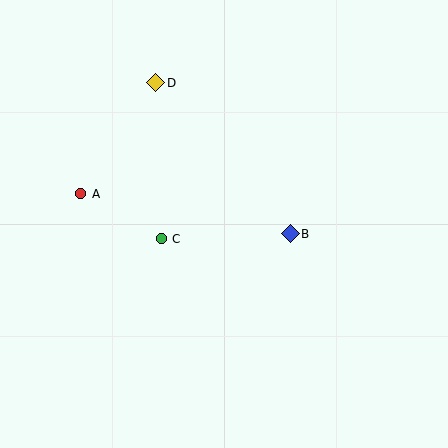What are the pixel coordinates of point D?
Point D is at (156, 83).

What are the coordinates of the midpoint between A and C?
The midpoint between A and C is at (121, 216).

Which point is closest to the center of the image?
Point C at (161, 239) is closest to the center.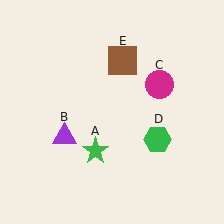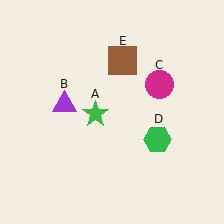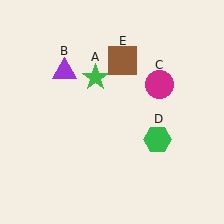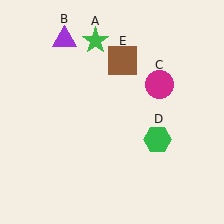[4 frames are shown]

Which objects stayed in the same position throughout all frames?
Magenta circle (object C) and green hexagon (object D) and brown square (object E) remained stationary.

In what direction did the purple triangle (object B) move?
The purple triangle (object B) moved up.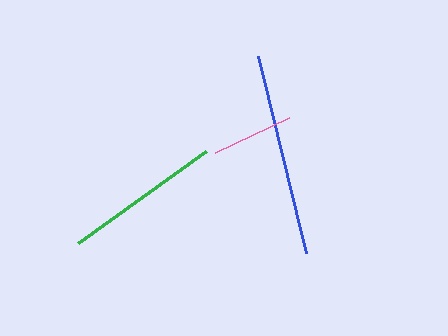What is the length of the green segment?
The green segment is approximately 157 pixels long.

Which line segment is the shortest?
The pink line is the shortest at approximately 83 pixels.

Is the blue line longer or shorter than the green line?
The blue line is longer than the green line.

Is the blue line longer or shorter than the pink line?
The blue line is longer than the pink line.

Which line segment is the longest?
The blue line is the longest at approximately 203 pixels.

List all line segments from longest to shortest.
From longest to shortest: blue, green, pink.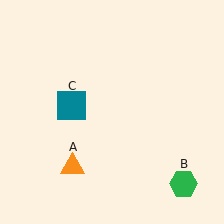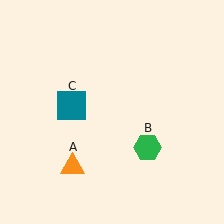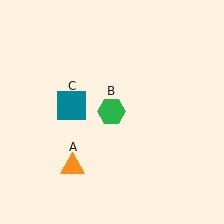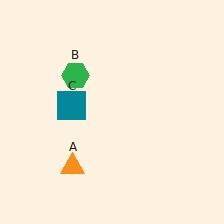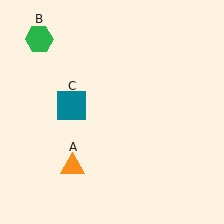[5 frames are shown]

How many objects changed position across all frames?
1 object changed position: green hexagon (object B).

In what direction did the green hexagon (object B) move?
The green hexagon (object B) moved up and to the left.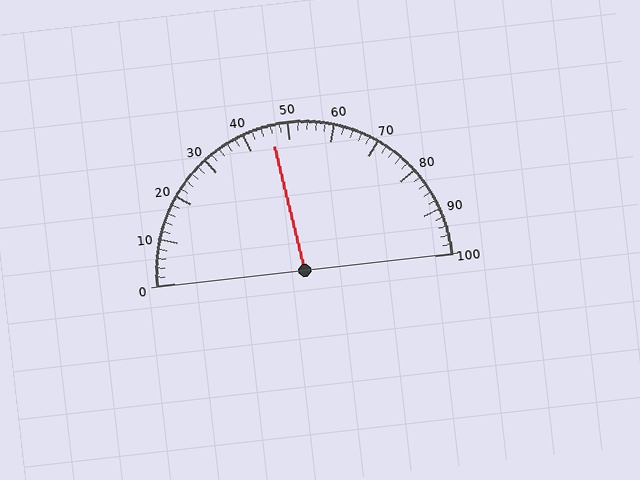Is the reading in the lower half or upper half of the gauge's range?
The reading is in the lower half of the range (0 to 100).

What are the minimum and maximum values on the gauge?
The gauge ranges from 0 to 100.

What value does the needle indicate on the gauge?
The needle indicates approximately 46.